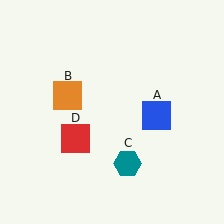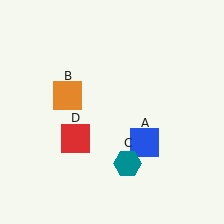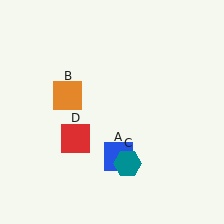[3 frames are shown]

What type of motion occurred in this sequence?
The blue square (object A) rotated clockwise around the center of the scene.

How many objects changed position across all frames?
1 object changed position: blue square (object A).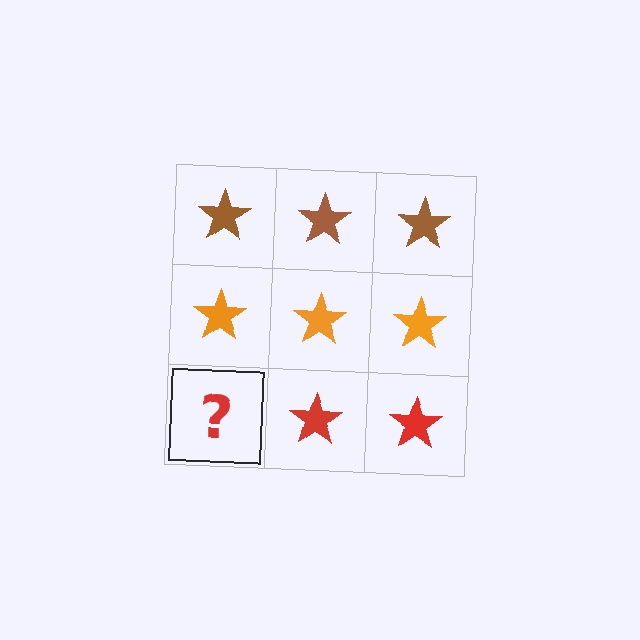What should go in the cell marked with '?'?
The missing cell should contain a red star.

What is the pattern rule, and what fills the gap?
The rule is that each row has a consistent color. The gap should be filled with a red star.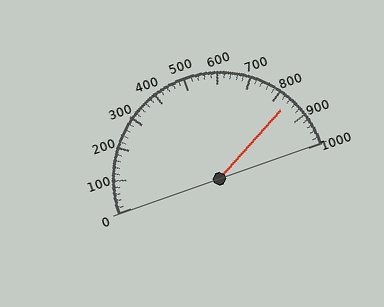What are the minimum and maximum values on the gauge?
The gauge ranges from 0 to 1000.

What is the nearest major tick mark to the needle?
The nearest major tick mark is 800.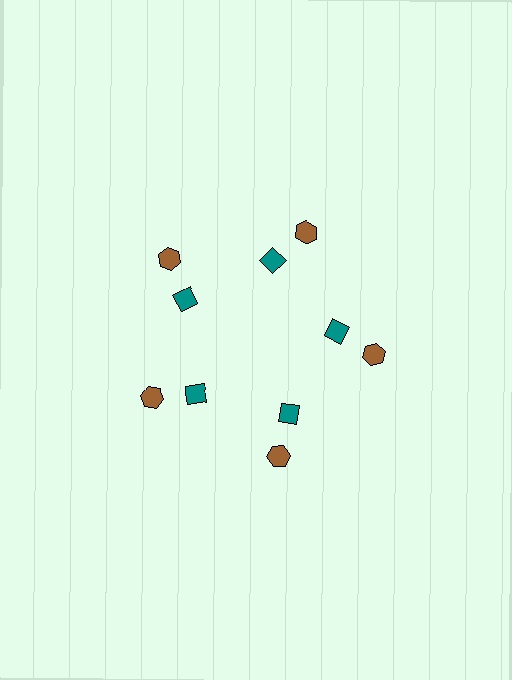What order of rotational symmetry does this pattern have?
This pattern has 5-fold rotational symmetry.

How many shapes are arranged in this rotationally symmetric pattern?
There are 10 shapes, arranged in 5 groups of 2.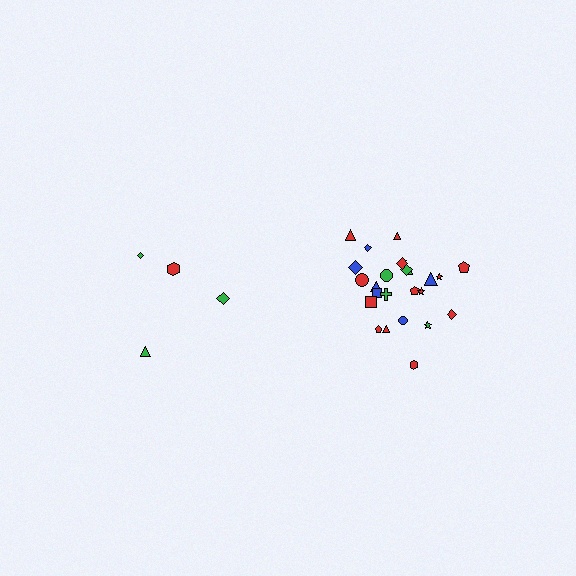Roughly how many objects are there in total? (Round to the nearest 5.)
Roughly 30 objects in total.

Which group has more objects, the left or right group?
The right group.